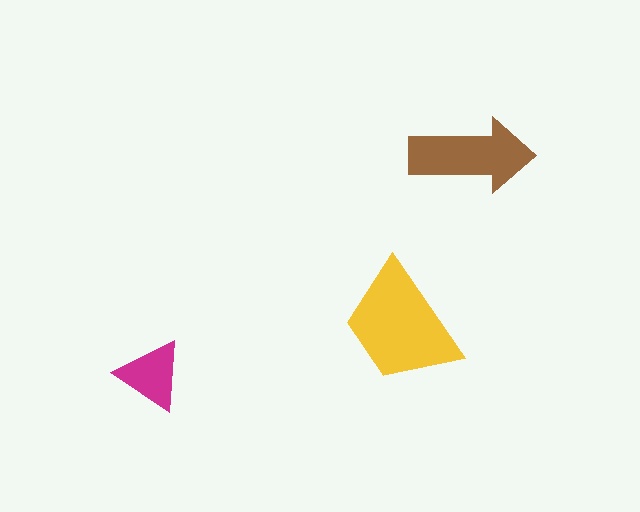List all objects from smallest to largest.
The magenta triangle, the brown arrow, the yellow trapezoid.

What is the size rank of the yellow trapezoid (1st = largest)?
1st.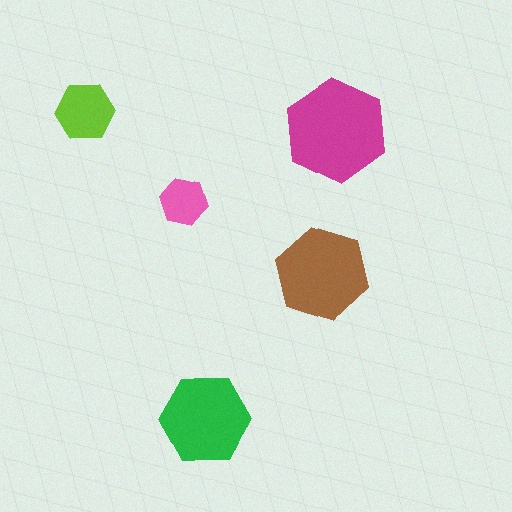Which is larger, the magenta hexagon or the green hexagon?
The magenta one.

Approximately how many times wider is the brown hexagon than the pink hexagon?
About 2 times wider.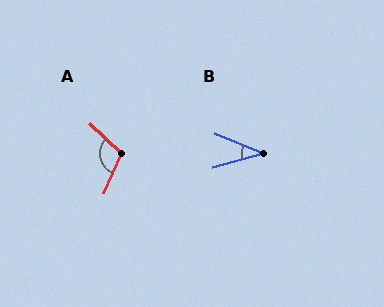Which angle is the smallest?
B, at approximately 38 degrees.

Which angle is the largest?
A, at approximately 110 degrees.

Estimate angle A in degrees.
Approximately 110 degrees.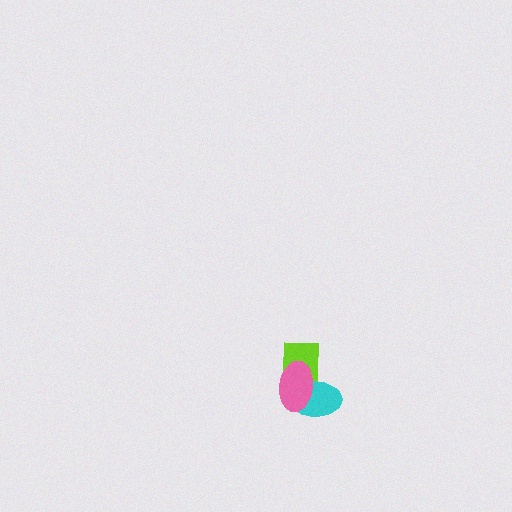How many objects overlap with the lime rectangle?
2 objects overlap with the lime rectangle.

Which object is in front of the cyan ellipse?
The pink ellipse is in front of the cyan ellipse.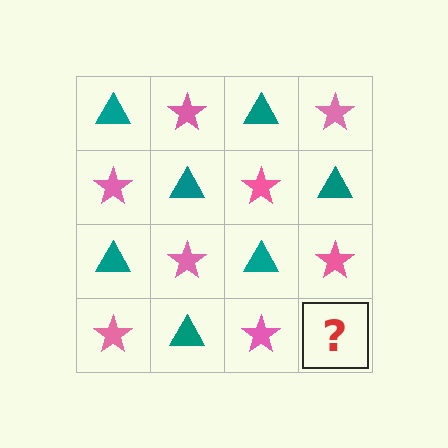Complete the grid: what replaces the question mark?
The question mark should be replaced with a teal triangle.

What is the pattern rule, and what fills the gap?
The rule is that it alternates teal triangle and pink star in a checkerboard pattern. The gap should be filled with a teal triangle.